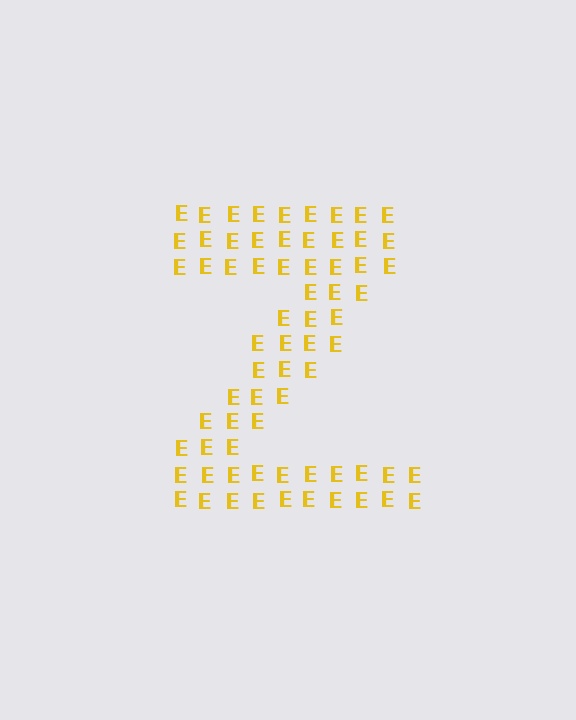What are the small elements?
The small elements are letter E's.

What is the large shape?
The large shape is the letter Z.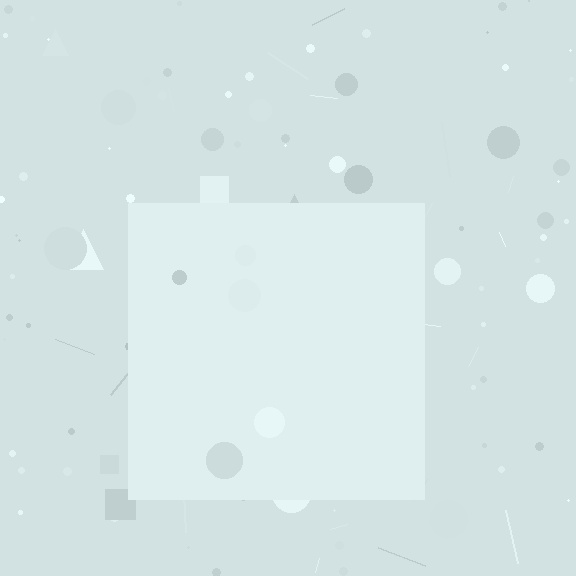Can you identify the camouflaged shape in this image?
The camouflaged shape is a square.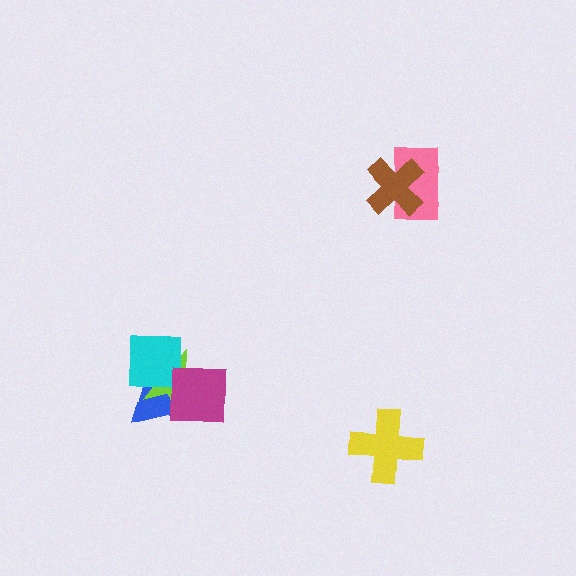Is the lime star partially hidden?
Yes, it is partially covered by another shape.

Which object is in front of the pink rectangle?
The brown cross is in front of the pink rectangle.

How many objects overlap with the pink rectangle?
1 object overlaps with the pink rectangle.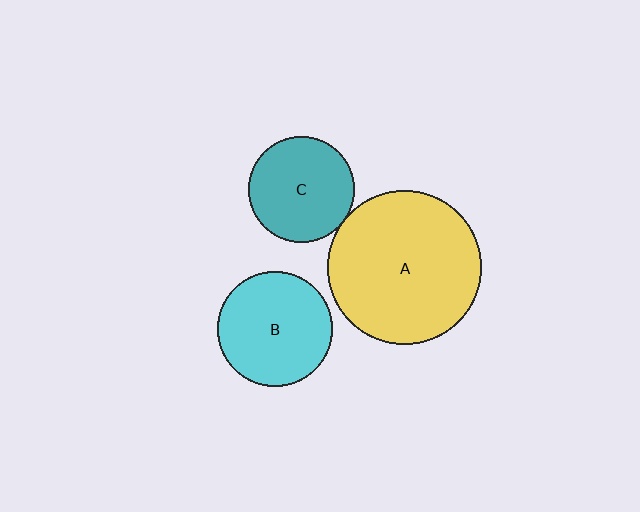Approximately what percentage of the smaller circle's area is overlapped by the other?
Approximately 5%.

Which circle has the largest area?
Circle A (yellow).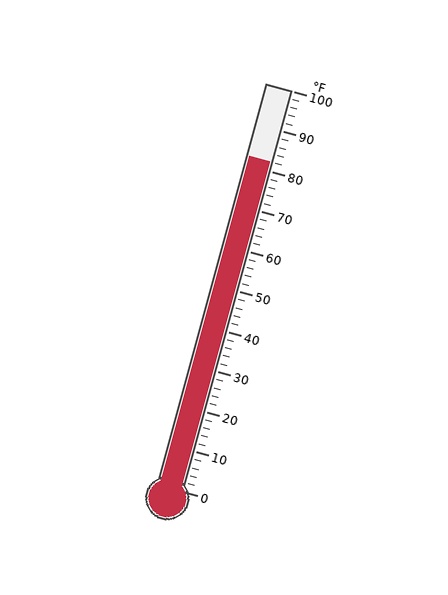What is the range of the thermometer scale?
The thermometer scale ranges from 0°F to 100°F.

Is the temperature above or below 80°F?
The temperature is above 80°F.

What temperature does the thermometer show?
The thermometer shows approximately 82°F.